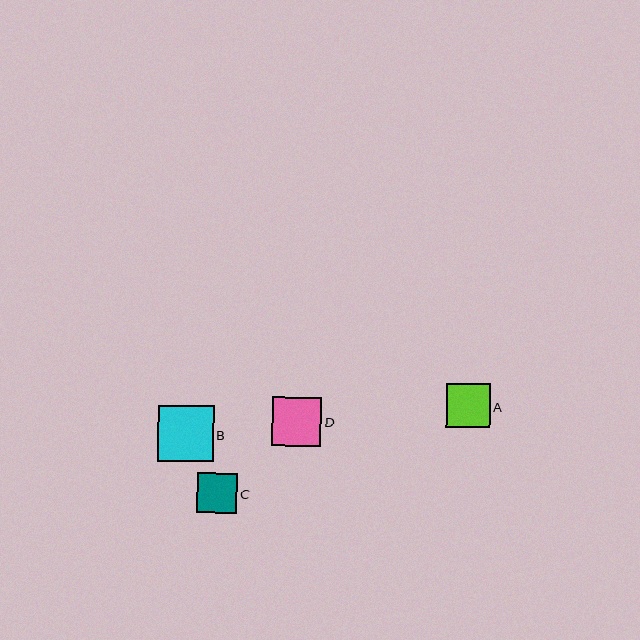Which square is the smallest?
Square C is the smallest with a size of approximately 40 pixels.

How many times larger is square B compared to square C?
Square B is approximately 1.4 times the size of square C.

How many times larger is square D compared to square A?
Square D is approximately 1.1 times the size of square A.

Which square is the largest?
Square B is the largest with a size of approximately 56 pixels.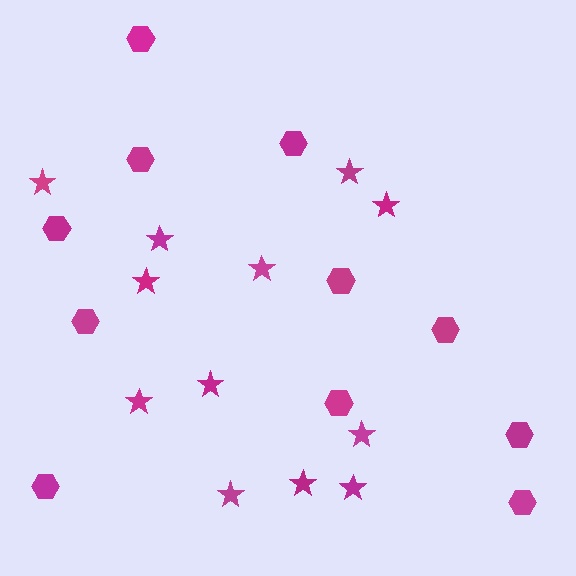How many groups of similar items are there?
There are 2 groups: one group of hexagons (11) and one group of stars (12).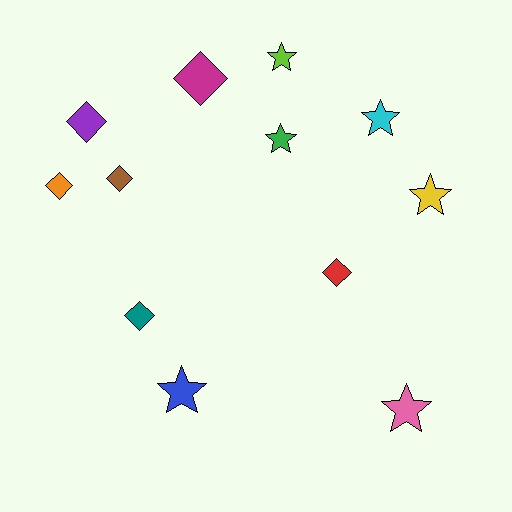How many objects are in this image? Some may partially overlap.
There are 12 objects.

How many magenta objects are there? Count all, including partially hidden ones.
There is 1 magenta object.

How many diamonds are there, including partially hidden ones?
There are 6 diamonds.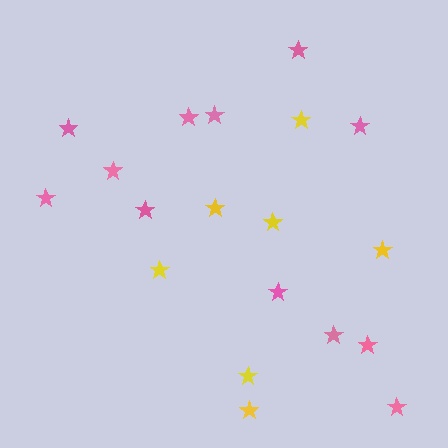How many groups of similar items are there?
There are 2 groups: one group of yellow stars (7) and one group of pink stars (12).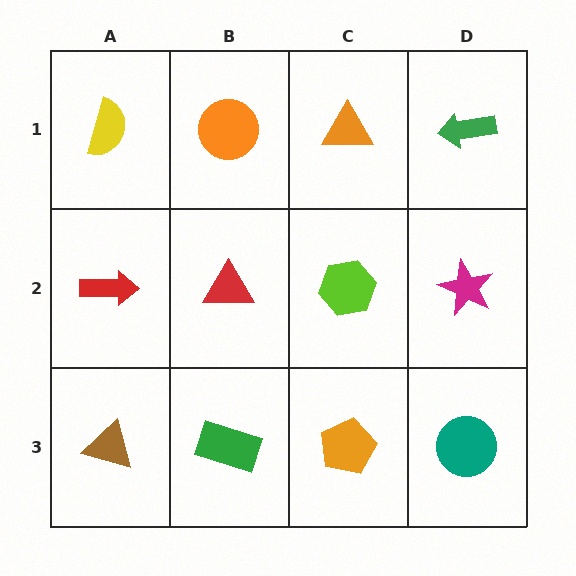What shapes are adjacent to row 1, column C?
A lime hexagon (row 2, column C), an orange circle (row 1, column B), a green arrow (row 1, column D).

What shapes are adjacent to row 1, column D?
A magenta star (row 2, column D), an orange triangle (row 1, column C).